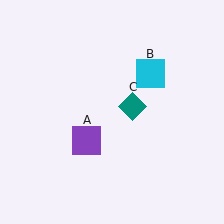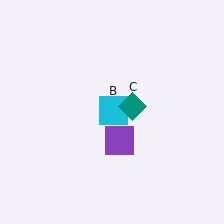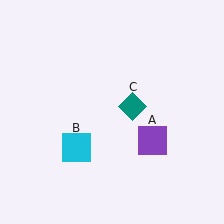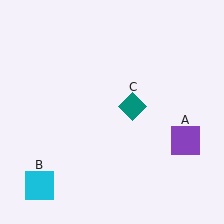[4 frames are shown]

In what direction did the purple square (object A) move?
The purple square (object A) moved right.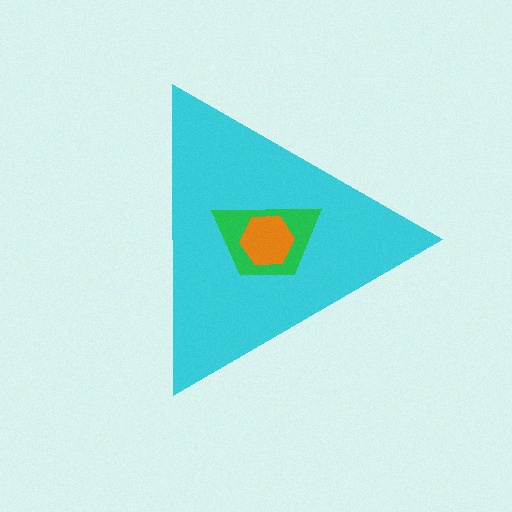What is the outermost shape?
The cyan triangle.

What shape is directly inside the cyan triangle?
The green trapezoid.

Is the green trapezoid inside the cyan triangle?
Yes.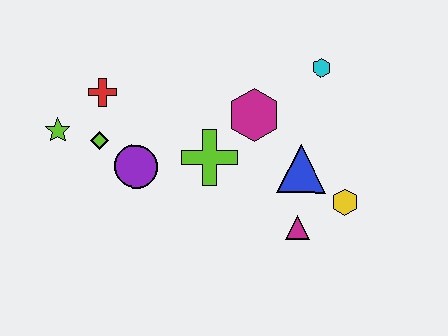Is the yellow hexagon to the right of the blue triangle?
Yes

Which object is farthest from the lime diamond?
The yellow hexagon is farthest from the lime diamond.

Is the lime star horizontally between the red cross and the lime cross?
No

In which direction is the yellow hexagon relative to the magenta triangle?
The yellow hexagon is to the right of the magenta triangle.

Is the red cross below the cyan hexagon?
Yes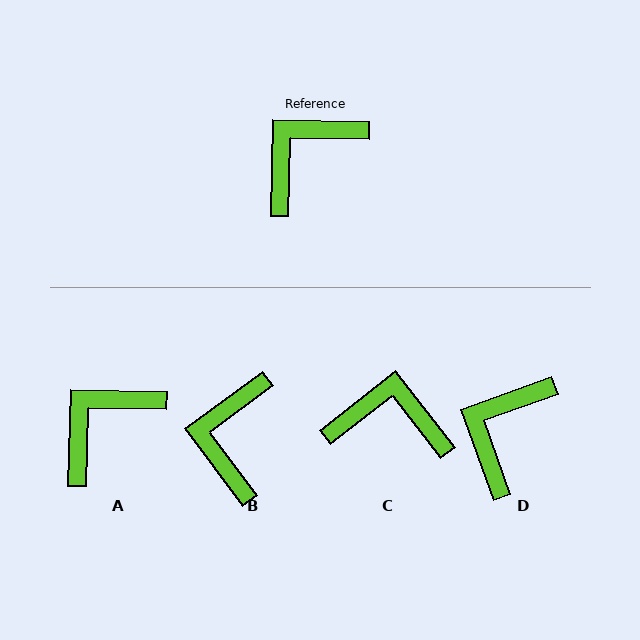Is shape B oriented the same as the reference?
No, it is off by about 38 degrees.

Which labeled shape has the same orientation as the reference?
A.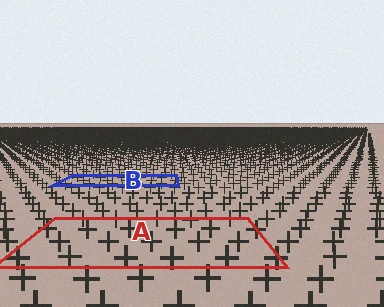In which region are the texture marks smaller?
The texture marks are smaller in region B, because it is farther away.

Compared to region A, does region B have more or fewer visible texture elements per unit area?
Region B has more texture elements per unit area — they are packed more densely because it is farther away.